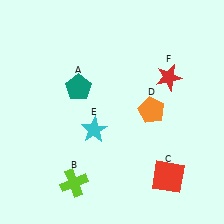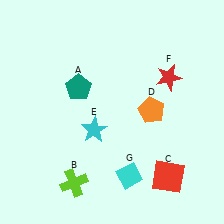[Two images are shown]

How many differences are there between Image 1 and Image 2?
There is 1 difference between the two images.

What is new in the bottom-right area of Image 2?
A cyan diamond (G) was added in the bottom-right area of Image 2.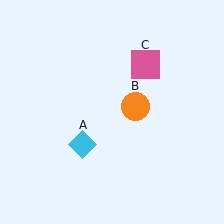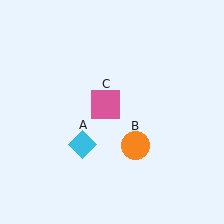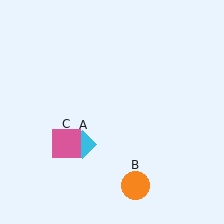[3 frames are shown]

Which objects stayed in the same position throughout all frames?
Cyan diamond (object A) remained stationary.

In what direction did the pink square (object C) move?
The pink square (object C) moved down and to the left.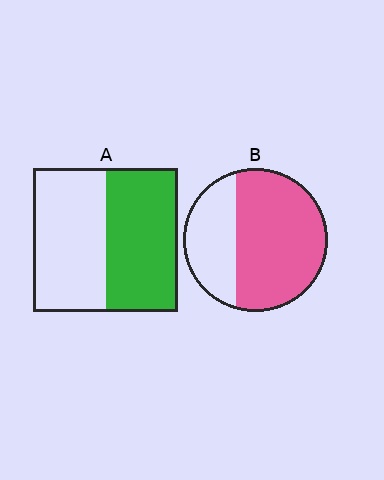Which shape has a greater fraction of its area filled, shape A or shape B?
Shape B.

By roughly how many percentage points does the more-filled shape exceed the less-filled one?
By roughly 15 percentage points (B over A).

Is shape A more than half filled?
Roughly half.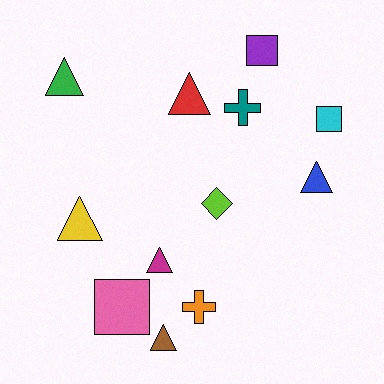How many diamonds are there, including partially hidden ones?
There is 1 diamond.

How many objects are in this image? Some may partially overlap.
There are 12 objects.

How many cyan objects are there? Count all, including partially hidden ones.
There is 1 cyan object.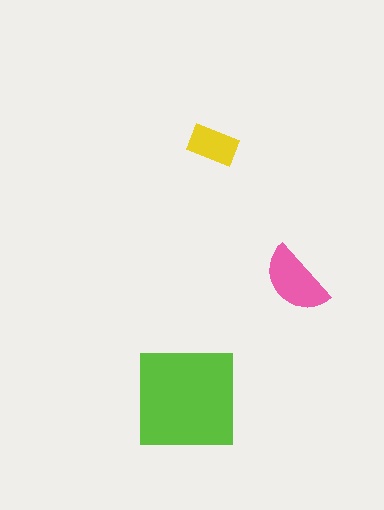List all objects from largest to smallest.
The lime square, the pink semicircle, the yellow rectangle.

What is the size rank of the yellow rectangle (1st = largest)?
3rd.